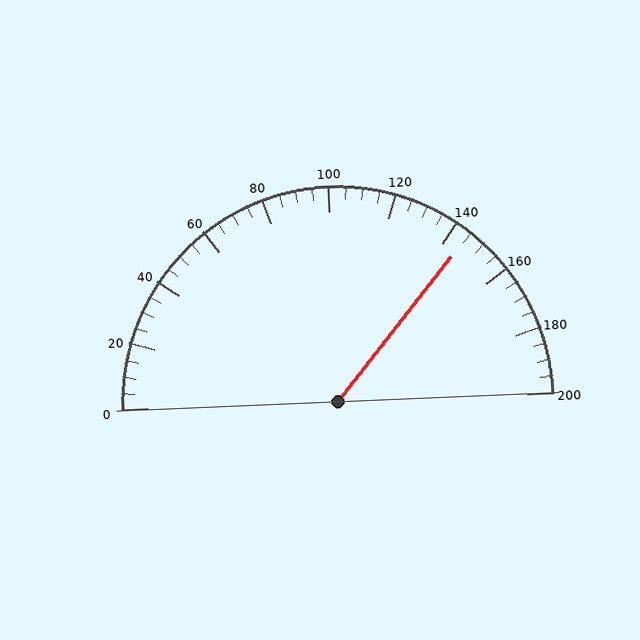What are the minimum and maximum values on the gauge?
The gauge ranges from 0 to 200.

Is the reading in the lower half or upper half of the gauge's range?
The reading is in the upper half of the range (0 to 200).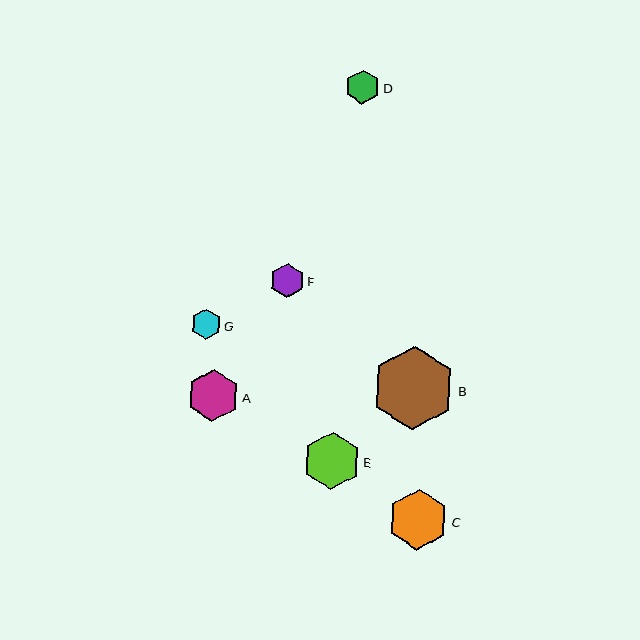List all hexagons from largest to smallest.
From largest to smallest: B, C, E, A, D, F, G.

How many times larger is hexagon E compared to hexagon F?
Hexagon E is approximately 1.7 times the size of hexagon F.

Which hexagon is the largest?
Hexagon B is the largest with a size of approximately 83 pixels.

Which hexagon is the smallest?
Hexagon G is the smallest with a size of approximately 30 pixels.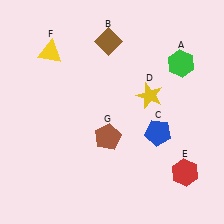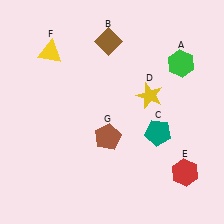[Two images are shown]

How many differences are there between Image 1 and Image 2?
There is 1 difference between the two images.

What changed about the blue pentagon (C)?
In Image 1, C is blue. In Image 2, it changed to teal.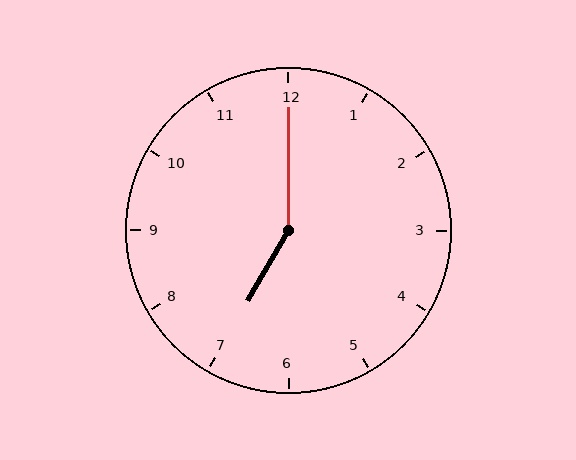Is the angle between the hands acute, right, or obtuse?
It is obtuse.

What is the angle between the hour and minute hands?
Approximately 150 degrees.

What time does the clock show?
7:00.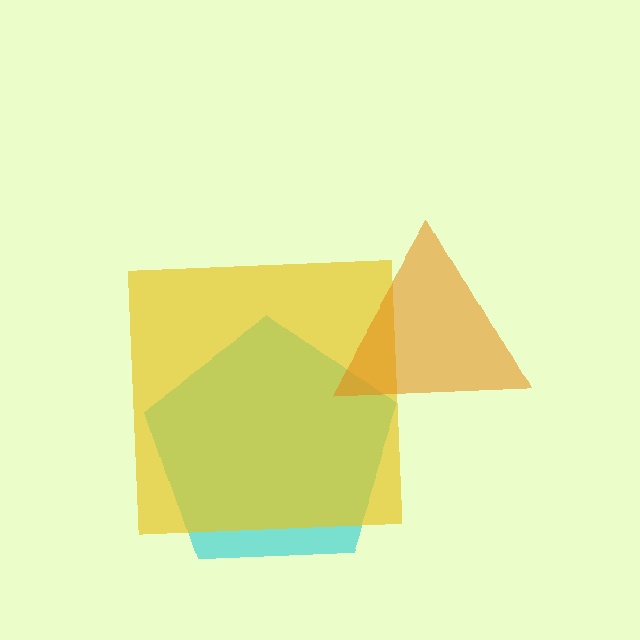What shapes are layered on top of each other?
The layered shapes are: a cyan pentagon, a yellow square, an orange triangle.